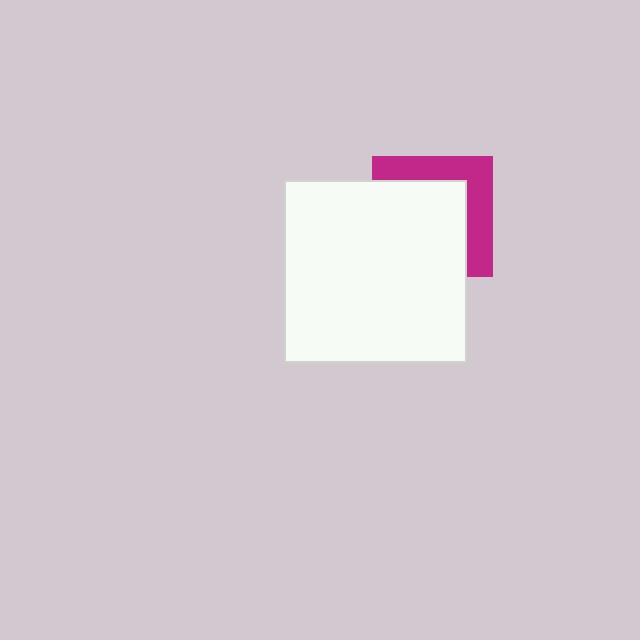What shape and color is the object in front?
The object in front is a white square.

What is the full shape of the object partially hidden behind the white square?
The partially hidden object is a magenta square.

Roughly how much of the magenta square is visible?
A small part of it is visible (roughly 37%).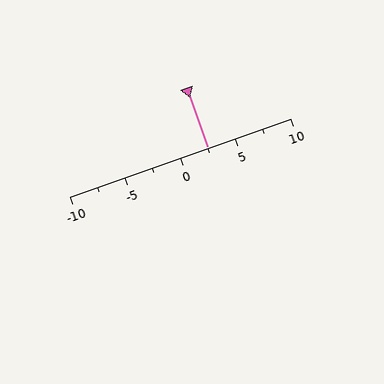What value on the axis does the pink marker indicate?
The marker indicates approximately 2.5.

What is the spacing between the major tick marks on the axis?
The major ticks are spaced 5 apart.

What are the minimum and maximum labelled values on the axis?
The axis runs from -10 to 10.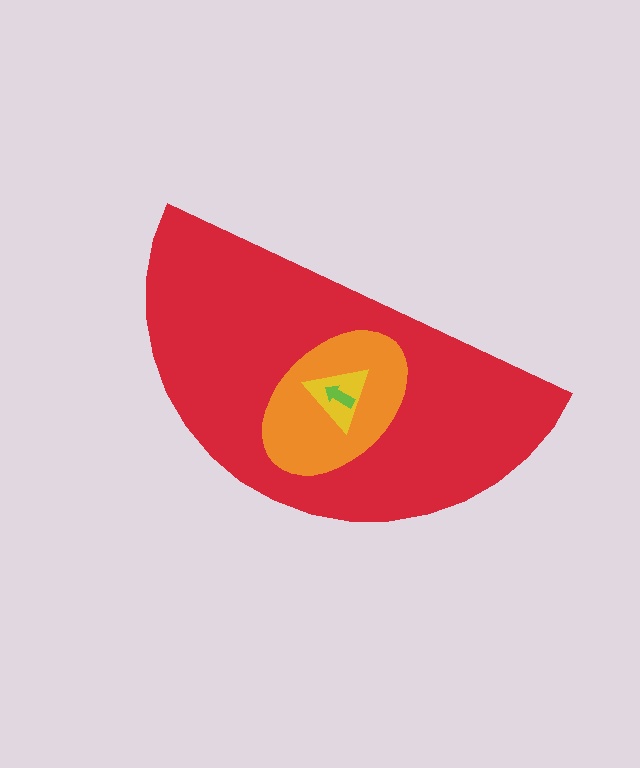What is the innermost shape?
The lime arrow.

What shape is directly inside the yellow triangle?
The lime arrow.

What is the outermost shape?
The red semicircle.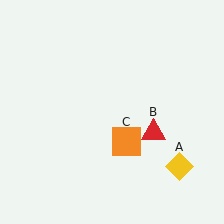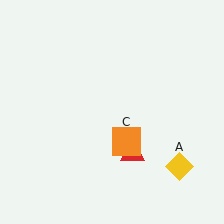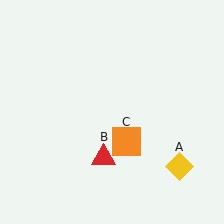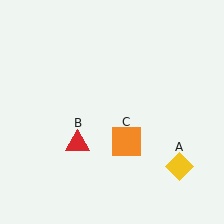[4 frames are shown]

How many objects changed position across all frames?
1 object changed position: red triangle (object B).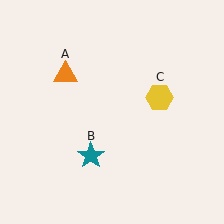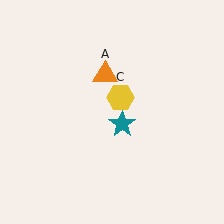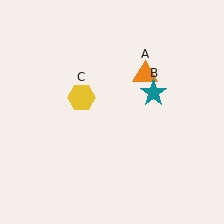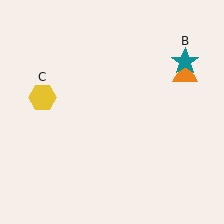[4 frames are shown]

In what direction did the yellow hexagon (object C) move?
The yellow hexagon (object C) moved left.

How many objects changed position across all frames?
3 objects changed position: orange triangle (object A), teal star (object B), yellow hexagon (object C).